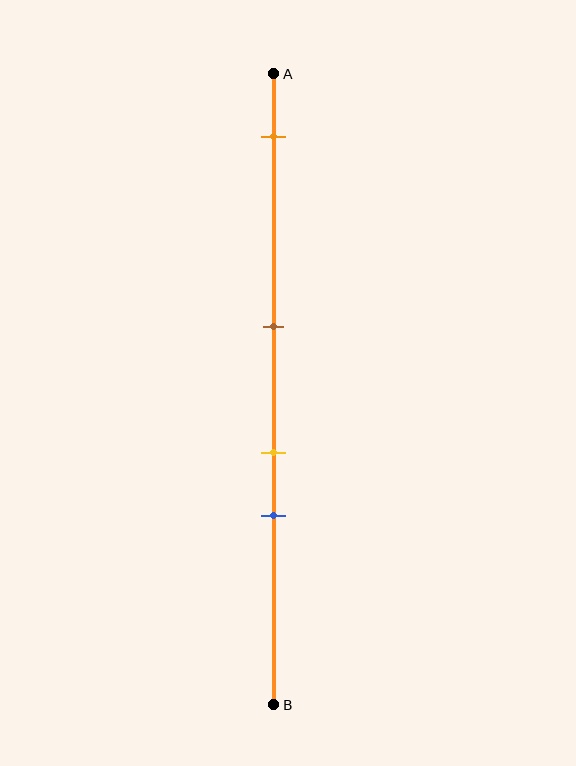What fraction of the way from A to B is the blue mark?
The blue mark is approximately 70% (0.7) of the way from A to B.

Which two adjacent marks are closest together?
The yellow and blue marks are the closest adjacent pair.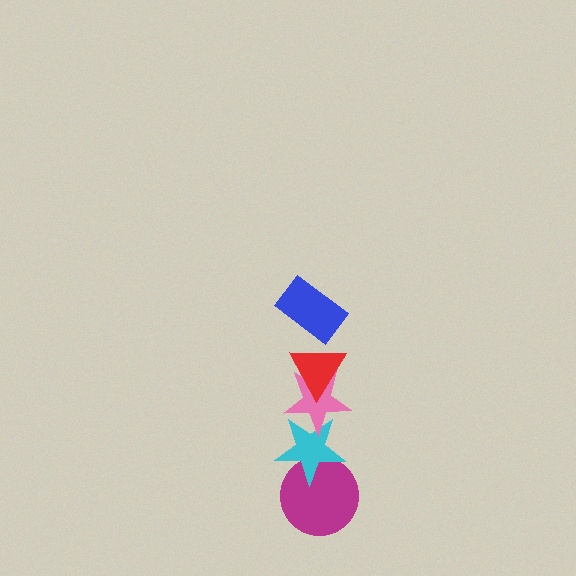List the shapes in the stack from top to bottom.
From top to bottom: the blue rectangle, the red triangle, the pink star, the cyan star, the magenta circle.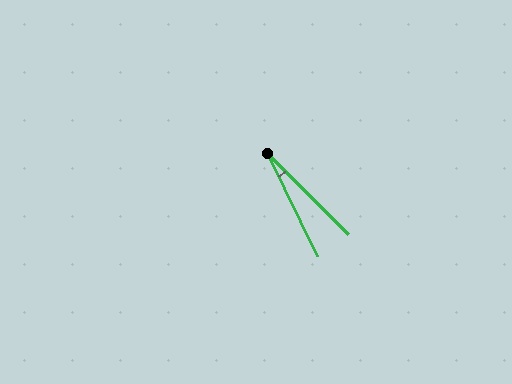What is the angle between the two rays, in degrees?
Approximately 19 degrees.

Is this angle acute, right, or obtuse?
It is acute.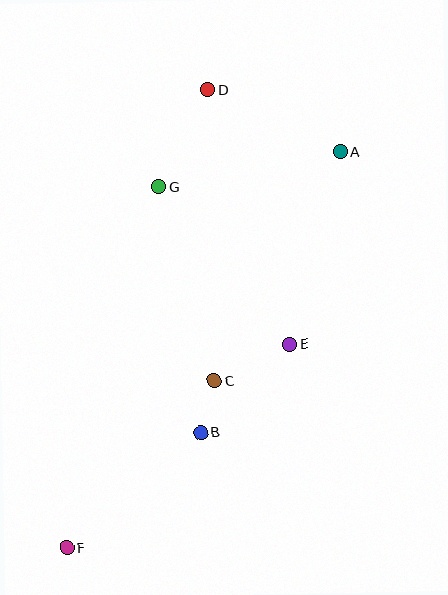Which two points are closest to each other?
Points B and C are closest to each other.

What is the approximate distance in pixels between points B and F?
The distance between B and F is approximately 177 pixels.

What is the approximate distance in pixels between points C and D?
The distance between C and D is approximately 291 pixels.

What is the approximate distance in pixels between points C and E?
The distance between C and E is approximately 84 pixels.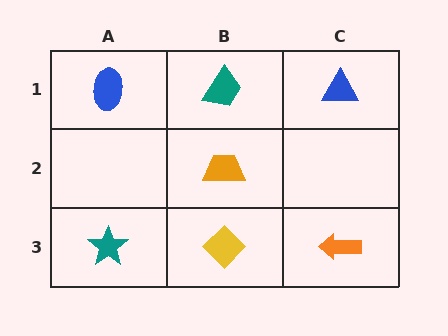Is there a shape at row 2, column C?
No, that cell is empty.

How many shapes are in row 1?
3 shapes.